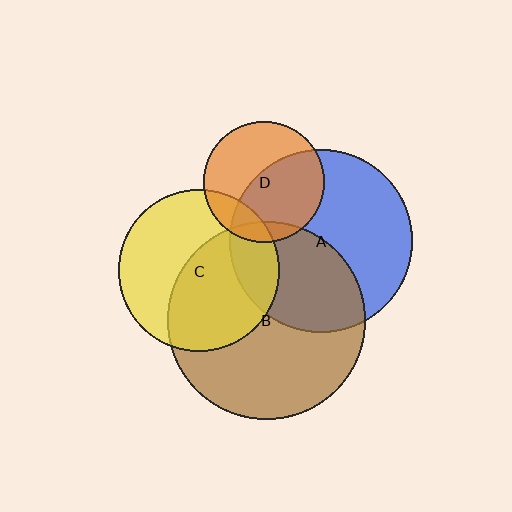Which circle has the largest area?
Circle B (brown).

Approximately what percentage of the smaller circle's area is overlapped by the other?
Approximately 55%.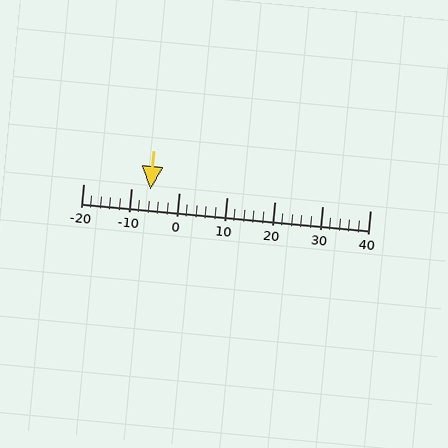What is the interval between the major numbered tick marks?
The major tick marks are spaced 10 units apart.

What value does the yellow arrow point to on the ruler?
The yellow arrow points to approximately -6.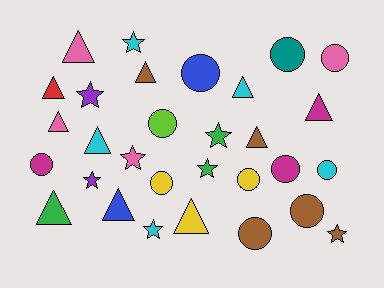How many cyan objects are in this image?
There are 5 cyan objects.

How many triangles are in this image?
There are 11 triangles.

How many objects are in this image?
There are 30 objects.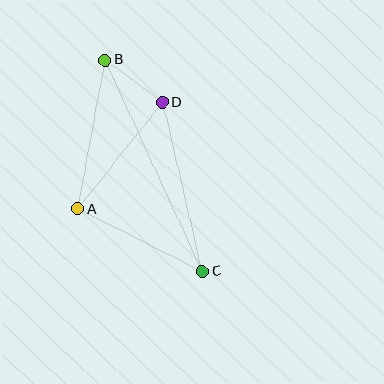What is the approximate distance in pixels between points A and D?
The distance between A and D is approximately 136 pixels.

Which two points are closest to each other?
Points B and D are closest to each other.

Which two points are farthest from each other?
Points B and C are farthest from each other.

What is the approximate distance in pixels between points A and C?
The distance between A and C is approximately 139 pixels.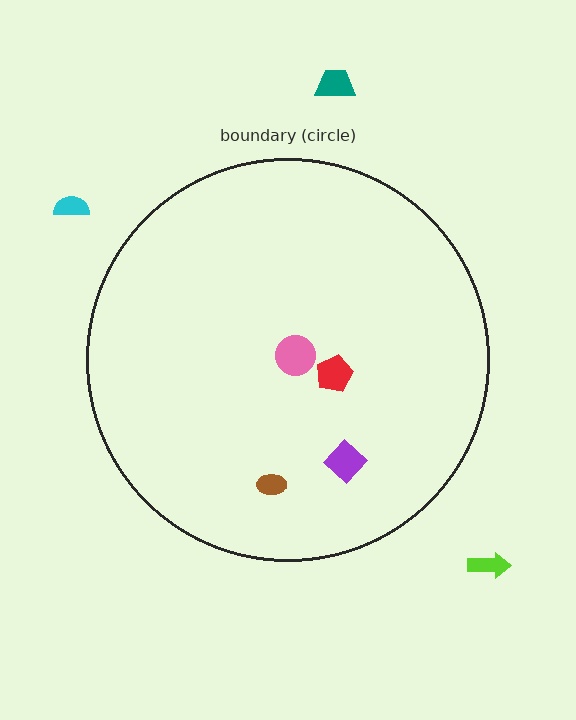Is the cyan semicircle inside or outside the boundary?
Outside.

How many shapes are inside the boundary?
4 inside, 3 outside.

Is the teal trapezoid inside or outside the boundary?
Outside.